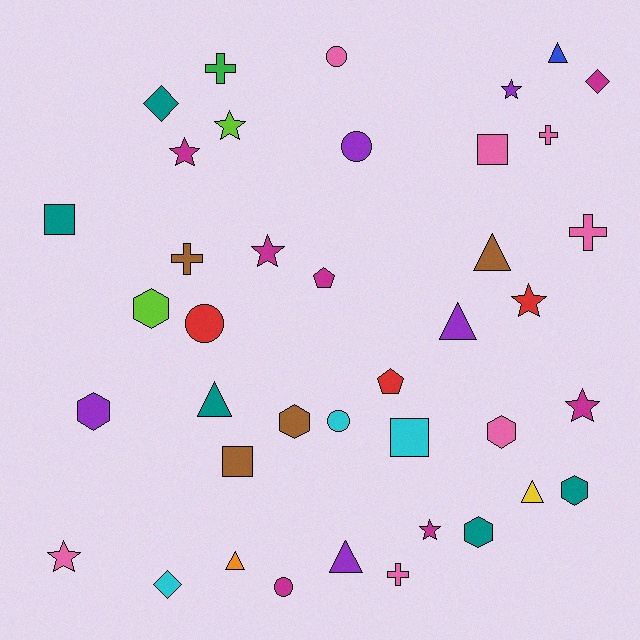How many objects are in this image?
There are 40 objects.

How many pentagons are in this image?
There are 2 pentagons.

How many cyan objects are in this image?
There are 3 cyan objects.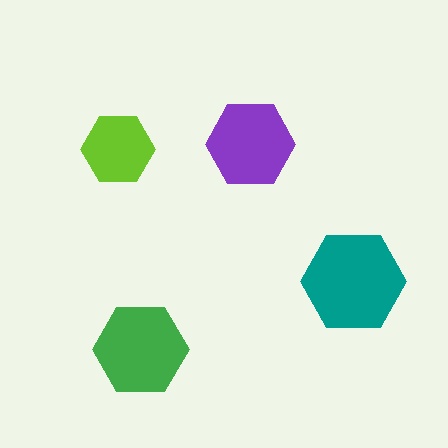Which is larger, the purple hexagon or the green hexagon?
The green one.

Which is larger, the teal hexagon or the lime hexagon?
The teal one.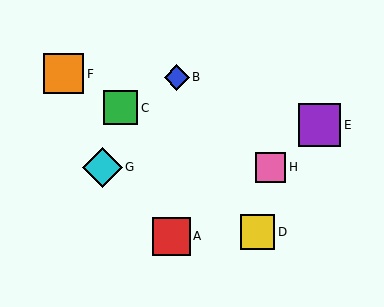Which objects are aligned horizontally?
Objects G, H are aligned horizontally.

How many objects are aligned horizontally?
2 objects (G, H) are aligned horizontally.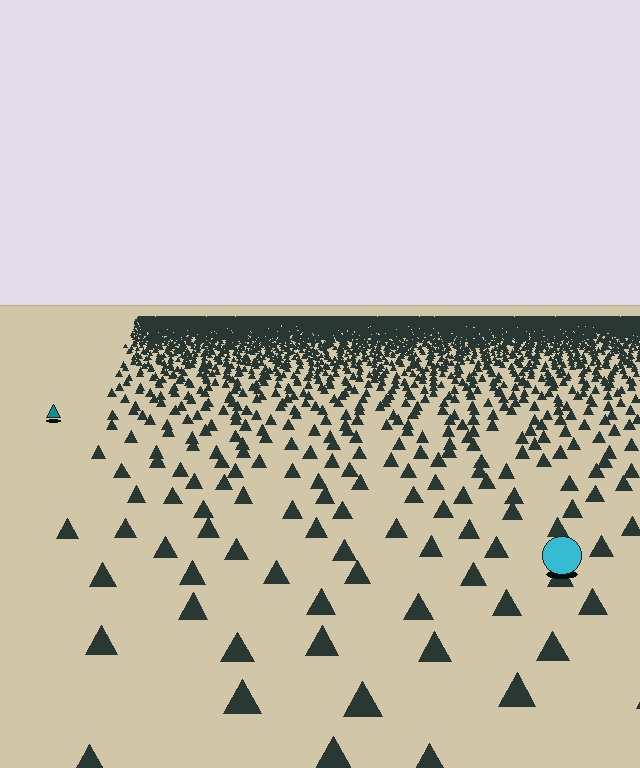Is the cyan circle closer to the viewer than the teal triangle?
Yes. The cyan circle is closer — you can tell from the texture gradient: the ground texture is coarser near it.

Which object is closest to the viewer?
The cyan circle is closest. The texture marks near it are larger and more spread out.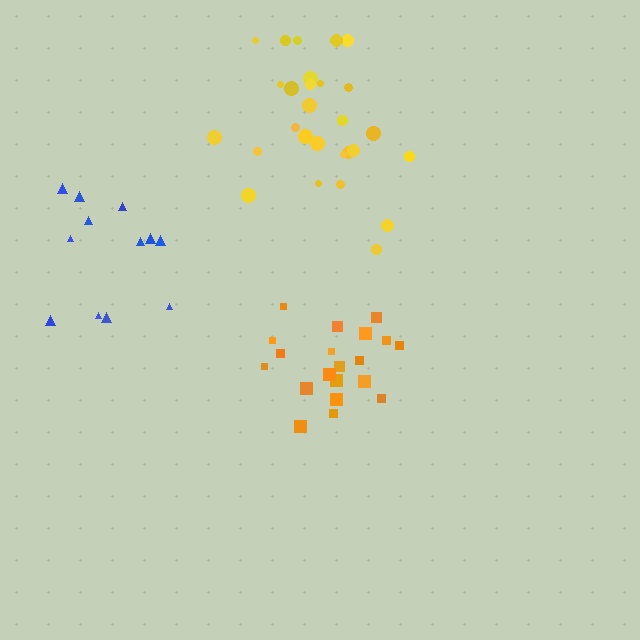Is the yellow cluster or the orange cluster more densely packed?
Orange.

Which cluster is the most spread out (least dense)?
Blue.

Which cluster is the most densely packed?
Orange.